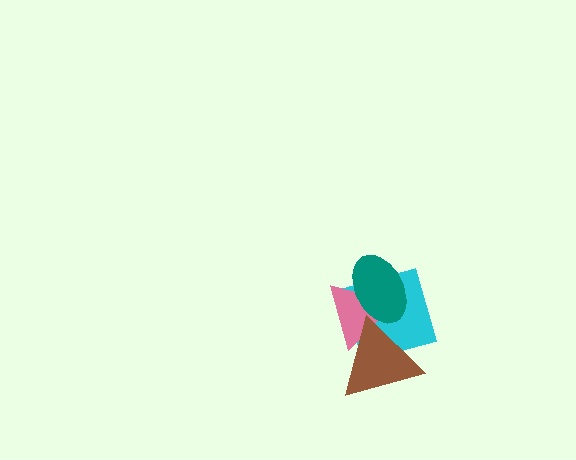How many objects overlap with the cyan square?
3 objects overlap with the cyan square.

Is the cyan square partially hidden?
Yes, it is partially covered by another shape.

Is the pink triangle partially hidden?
Yes, it is partially covered by another shape.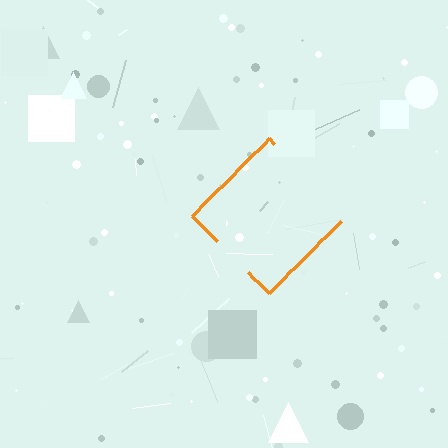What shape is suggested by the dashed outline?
The dashed outline suggests a diamond.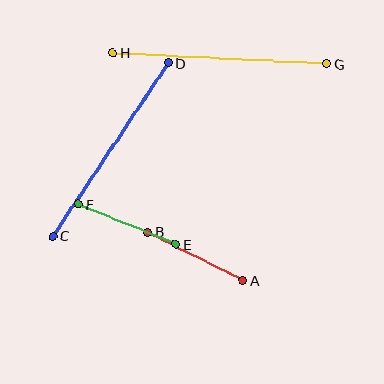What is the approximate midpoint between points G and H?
The midpoint is at approximately (220, 58) pixels.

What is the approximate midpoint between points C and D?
The midpoint is at approximately (111, 149) pixels.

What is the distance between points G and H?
The distance is approximately 214 pixels.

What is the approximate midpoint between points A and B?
The midpoint is at approximately (195, 256) pixels.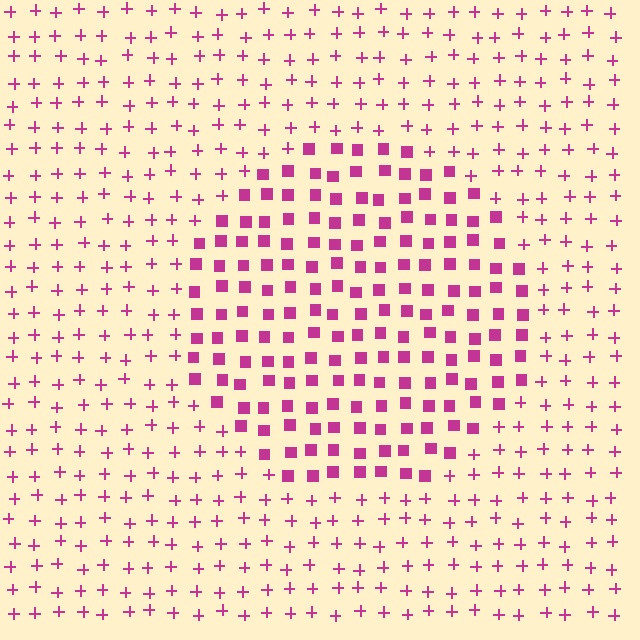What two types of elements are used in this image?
The image uses squares inside the circle region and plus signs outside it.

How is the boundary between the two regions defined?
The boundary is defined by a change in element shape: squares inside vs. plus signs outside. All elements share the same color and spacing.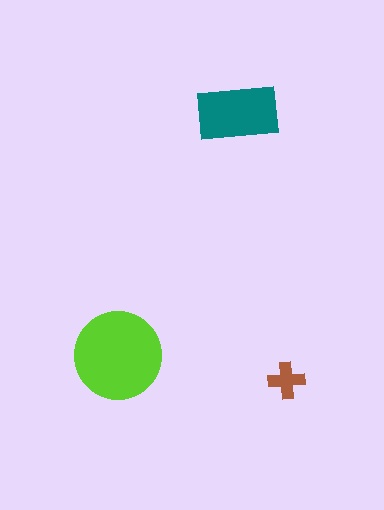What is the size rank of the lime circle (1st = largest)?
1st.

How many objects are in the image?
There are 3 objects in the image.